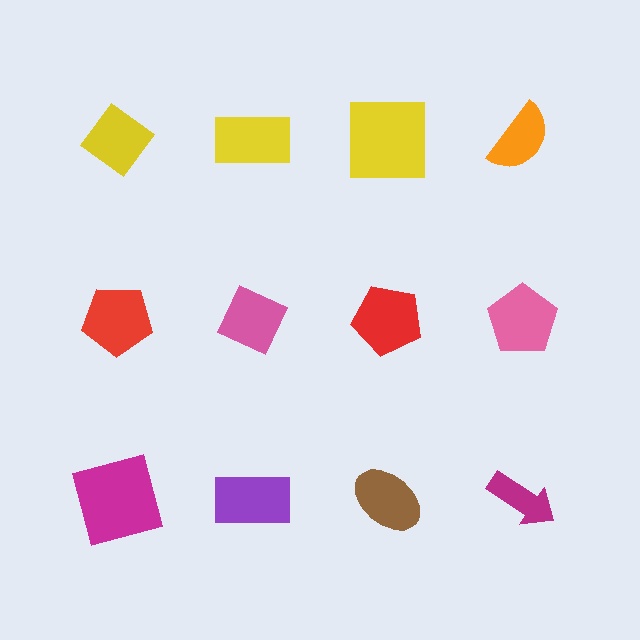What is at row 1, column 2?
A yellow rectangle.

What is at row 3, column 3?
A brown ellipse.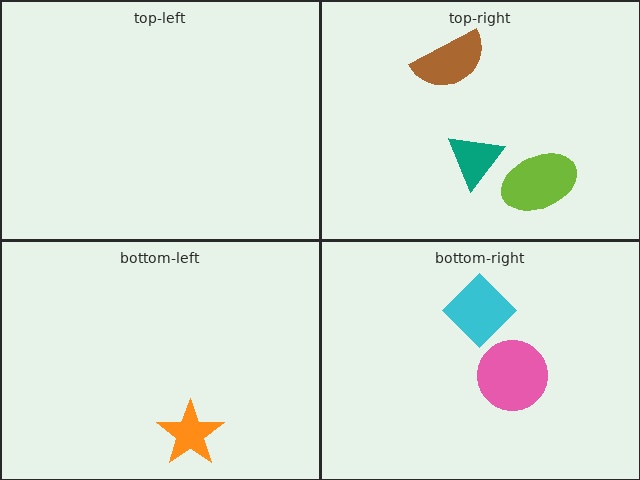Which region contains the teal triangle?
The top-right region.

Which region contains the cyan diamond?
The bottom-right region.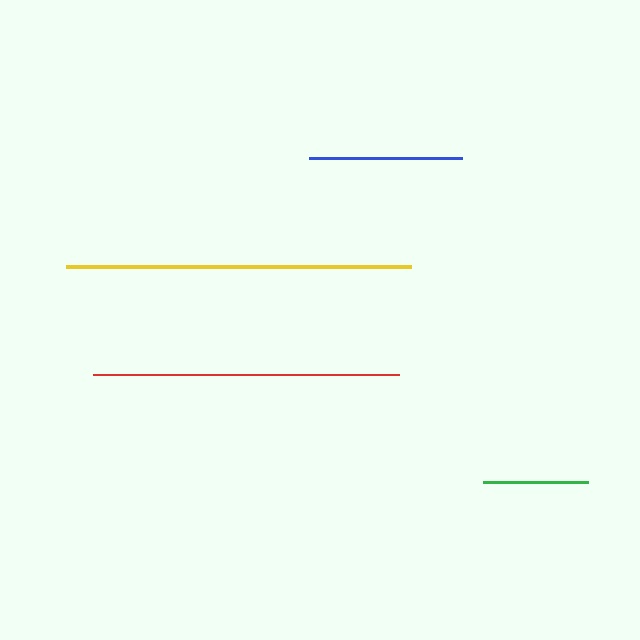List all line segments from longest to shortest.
From longest to shortest: yellow, red, blue, green.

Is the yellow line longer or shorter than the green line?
The yellow line is longer than the green line.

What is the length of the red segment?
The red segment is approximately 307 pixels long.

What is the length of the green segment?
The green segment is approximately 104 pixels long.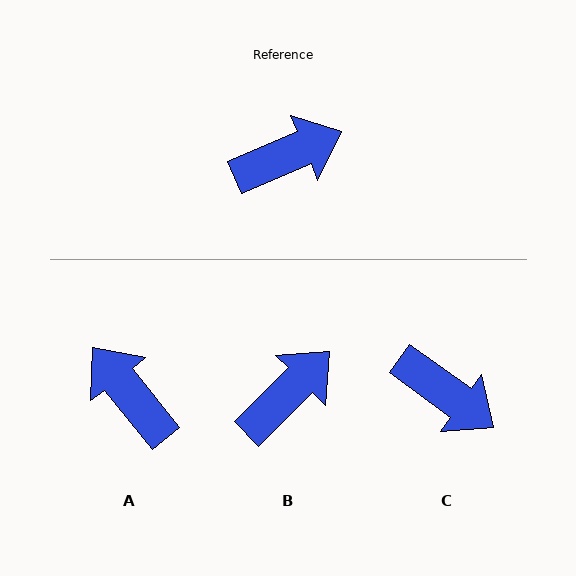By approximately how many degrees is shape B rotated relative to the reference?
Approximately 21 degrees counter-clockwise.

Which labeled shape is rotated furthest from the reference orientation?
A, about 106 degrees away.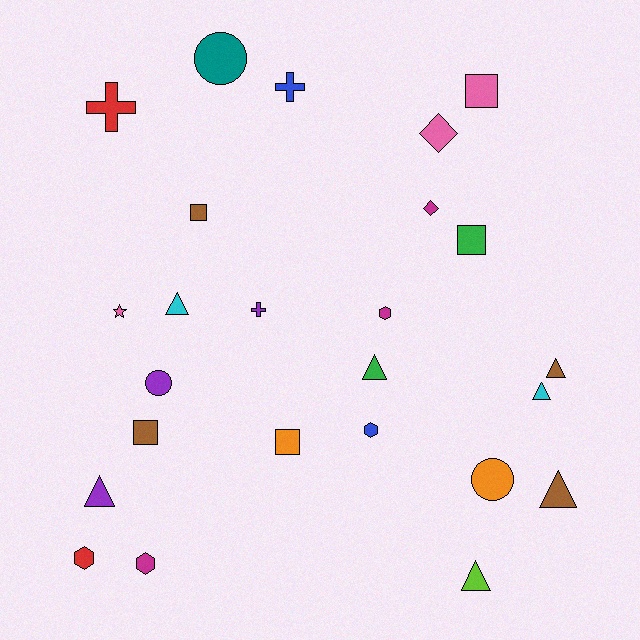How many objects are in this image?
There are 25 objects.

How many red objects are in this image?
There are 2 red objects.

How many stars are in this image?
There is 1 star.